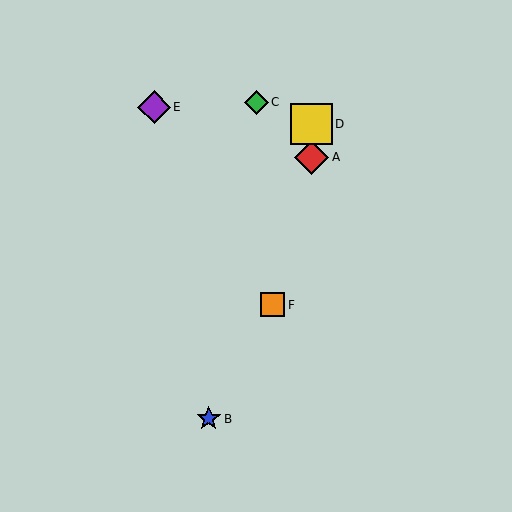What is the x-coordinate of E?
Object E is at x≈154.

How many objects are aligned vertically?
2 objects (A, D) are aligned vertically.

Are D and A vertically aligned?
Yes, both are at x≈311.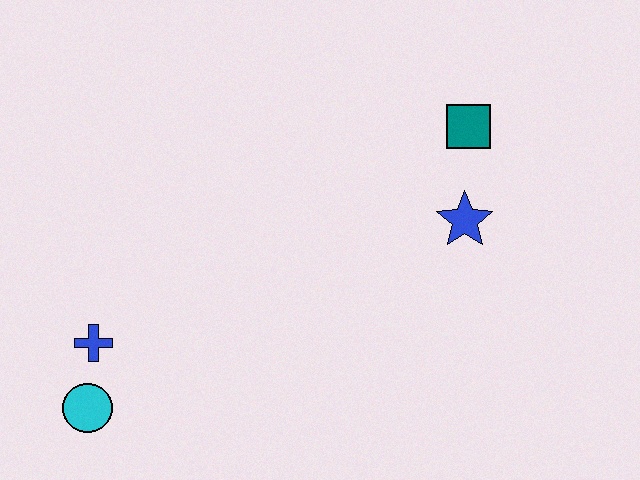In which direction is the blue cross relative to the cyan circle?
The blue cross is above the cyan circle.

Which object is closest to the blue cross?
The cyan circle is closest to the blue cross.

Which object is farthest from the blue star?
The cyan circle is farthest from the blue star.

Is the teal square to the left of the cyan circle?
No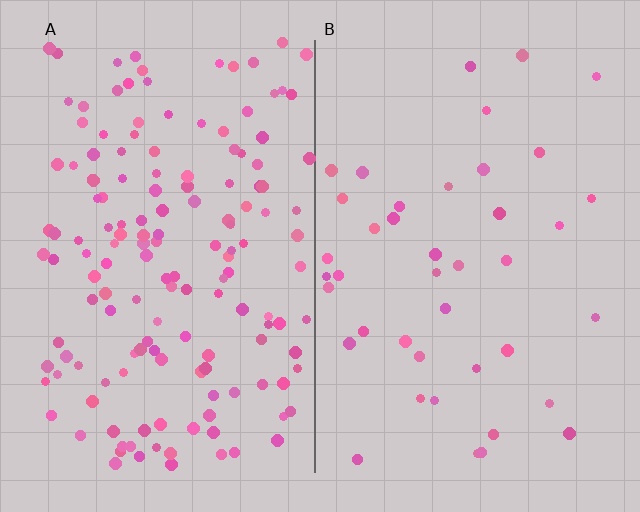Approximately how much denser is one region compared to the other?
Approximately 3.7× — region A over region B.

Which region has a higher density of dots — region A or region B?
A (the left).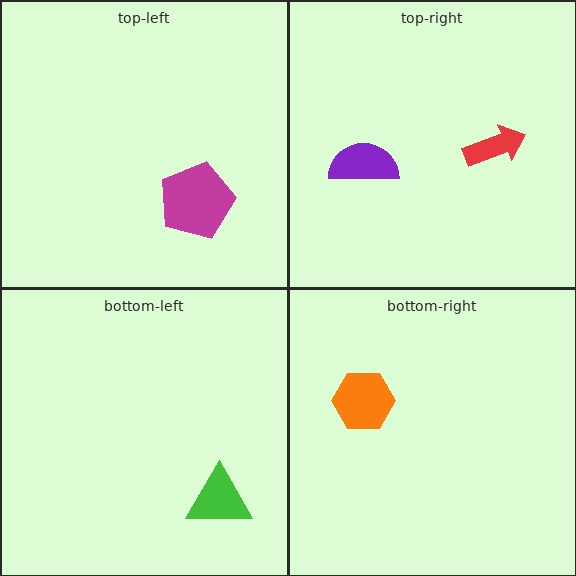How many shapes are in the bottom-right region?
1.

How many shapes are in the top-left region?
1.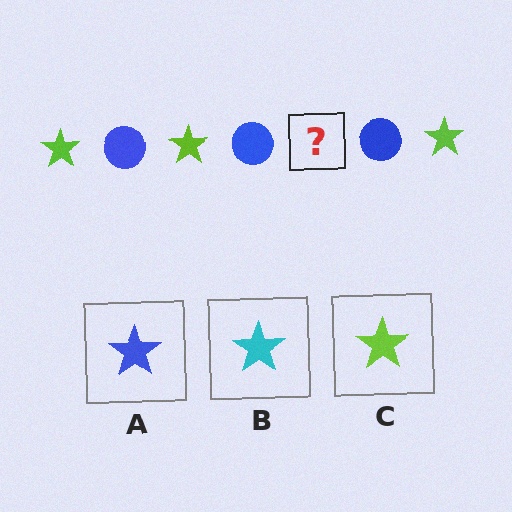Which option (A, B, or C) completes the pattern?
C.